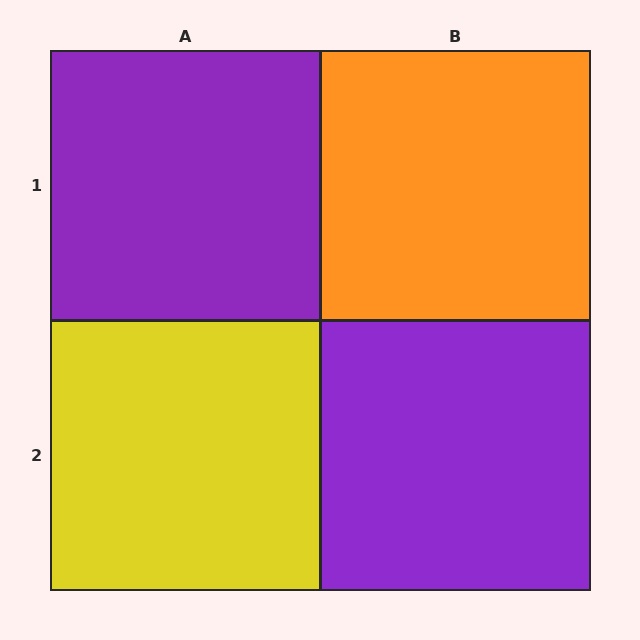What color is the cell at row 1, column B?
Orange.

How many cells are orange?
1 cell is orange.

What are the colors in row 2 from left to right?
Yellow, purple.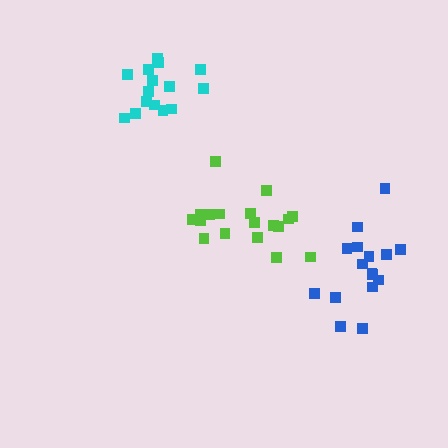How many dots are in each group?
Group 1: 18 dots, Group 2: 15 dots, Group 3: 16 dots (49 total).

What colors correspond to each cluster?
The clusters are colored: lime, cyan, blue.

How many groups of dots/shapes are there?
There are 3 groups.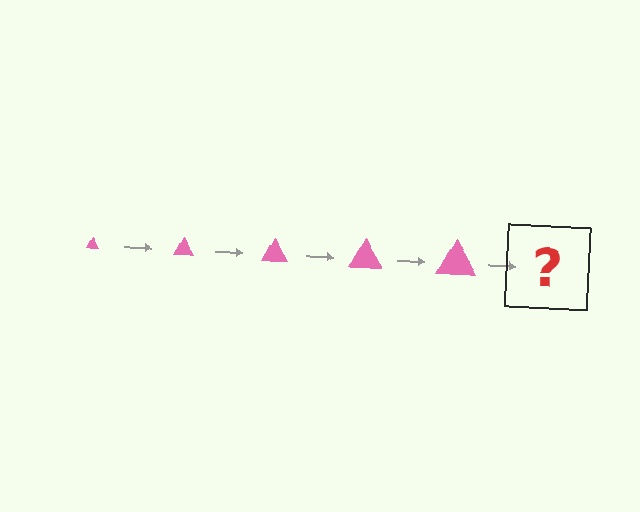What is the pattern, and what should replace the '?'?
The pattern is that the triangle gets progressively larger each step. The '?' should be a pink triangle, larger than the previous one.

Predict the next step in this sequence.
The next step is a pink triangle, larger than the previous one.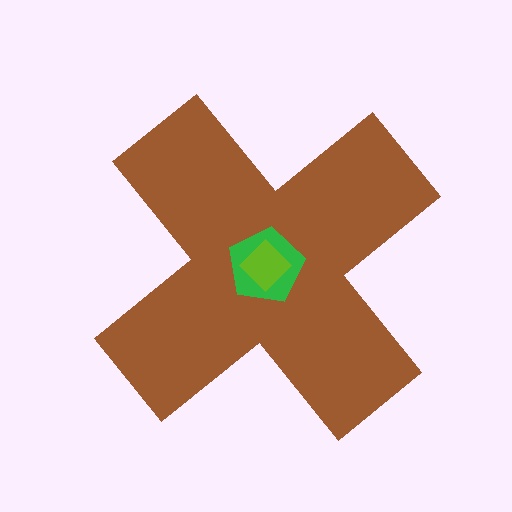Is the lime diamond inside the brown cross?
Yes.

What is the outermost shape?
The brown cross.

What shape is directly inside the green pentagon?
The lime diamond.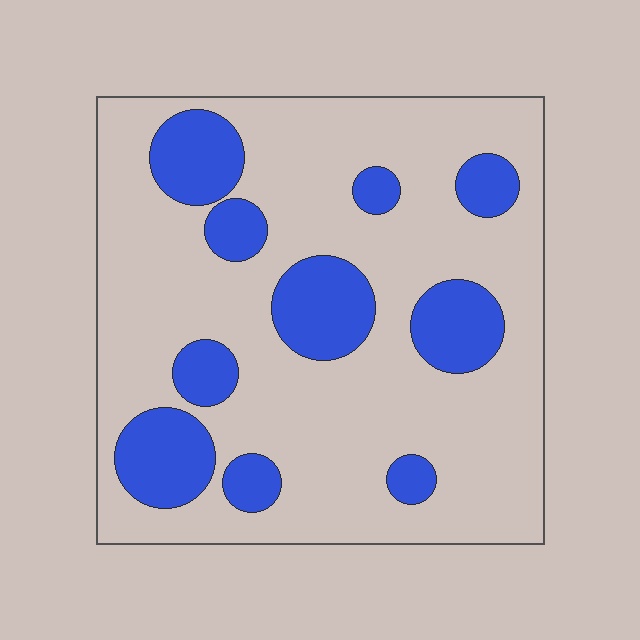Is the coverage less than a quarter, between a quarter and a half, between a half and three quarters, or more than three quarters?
Less than a quarter.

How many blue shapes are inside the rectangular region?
10.